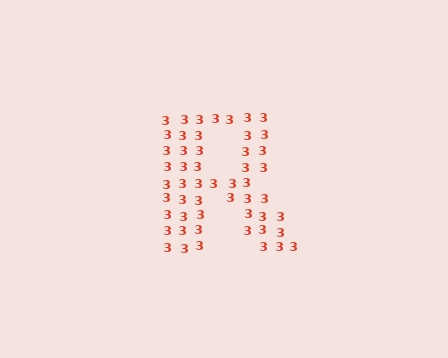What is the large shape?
The large shape is the letter R.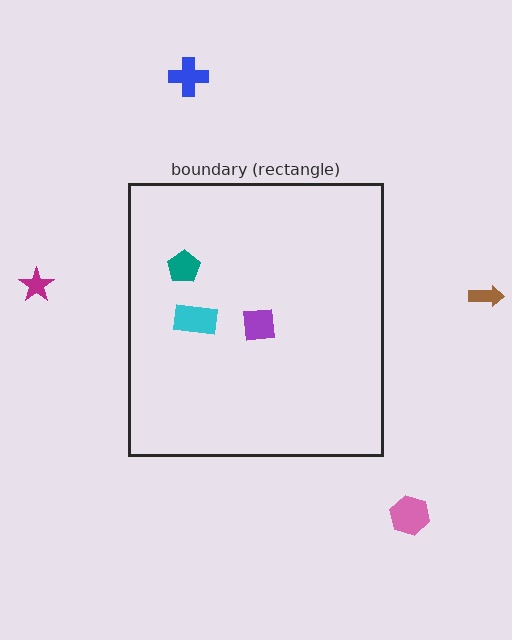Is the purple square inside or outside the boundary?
Inside.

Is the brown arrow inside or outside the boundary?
Outside.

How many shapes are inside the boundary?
3 inside, 4 outside.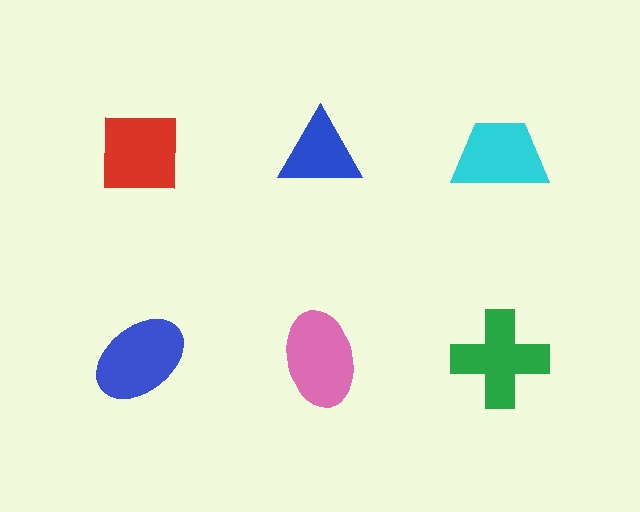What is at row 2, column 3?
A green cross.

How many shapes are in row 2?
3 shapes.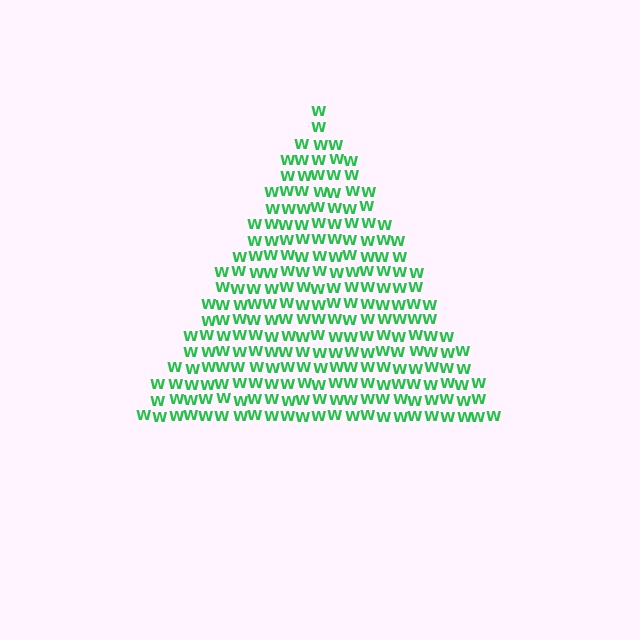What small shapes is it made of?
It is made of small letter W's.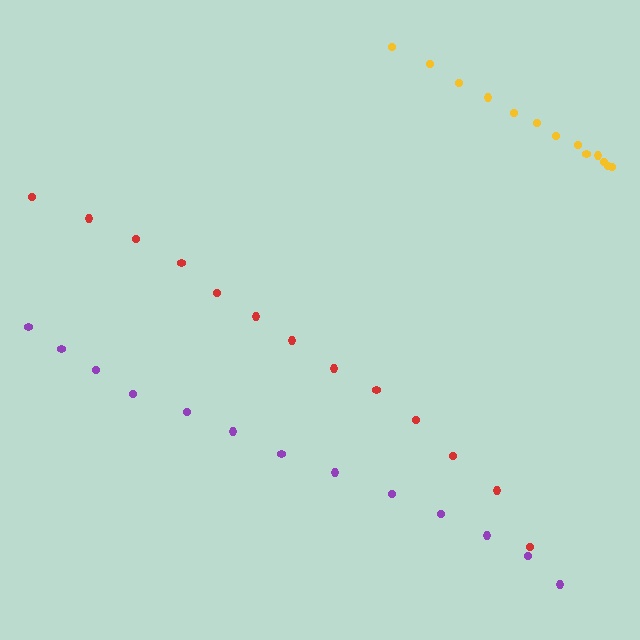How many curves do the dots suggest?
There are 3 distinct paths.